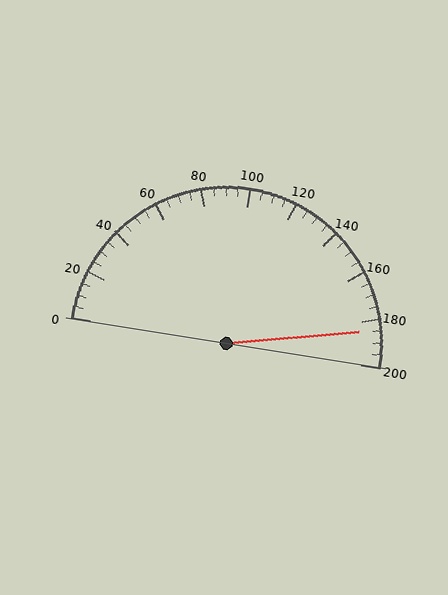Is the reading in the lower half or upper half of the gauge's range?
The reading is in the upper half of the range (0 to 200).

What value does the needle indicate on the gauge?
The needle indicates approximately 185.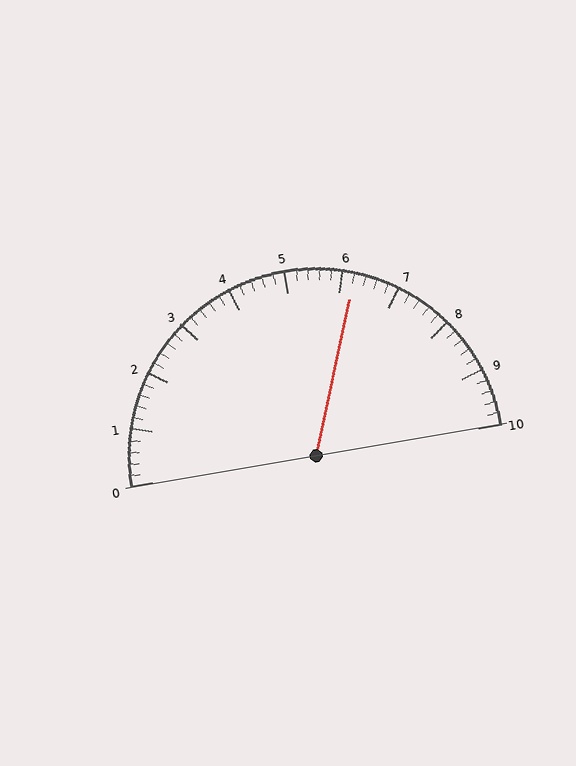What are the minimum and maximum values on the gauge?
The gauge ranges from 0 to 10.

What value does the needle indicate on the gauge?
The needle indicates approximately 6.2.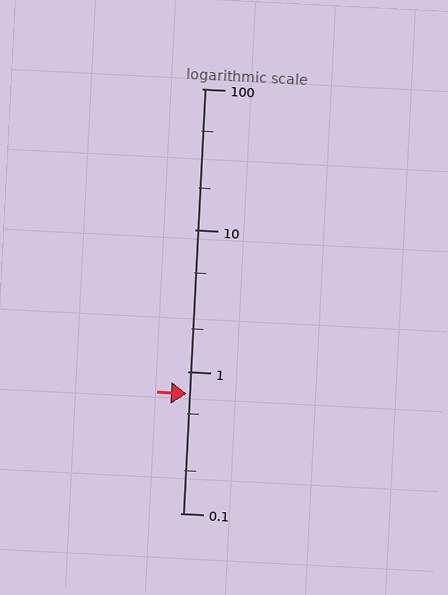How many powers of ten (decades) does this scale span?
The scale spans 3 decades, from 0.1 to 100.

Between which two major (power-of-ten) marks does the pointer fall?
The pointer is between 0.1 and 1.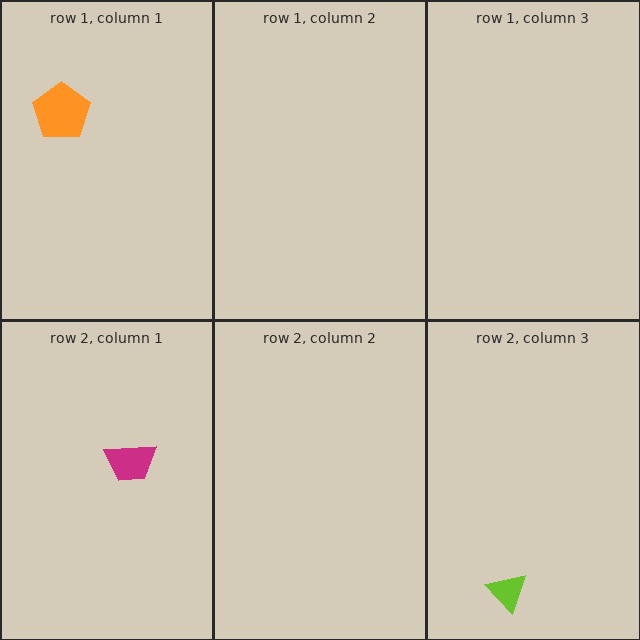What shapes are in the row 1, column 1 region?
The orange pentagon.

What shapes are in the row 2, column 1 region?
The magenta trapezoid.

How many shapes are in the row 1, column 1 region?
1.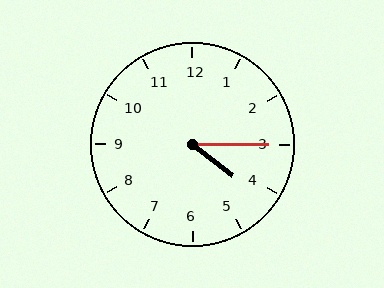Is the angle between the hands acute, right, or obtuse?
It is acute.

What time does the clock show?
4:15.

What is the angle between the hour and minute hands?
Approximately 38 degrees.